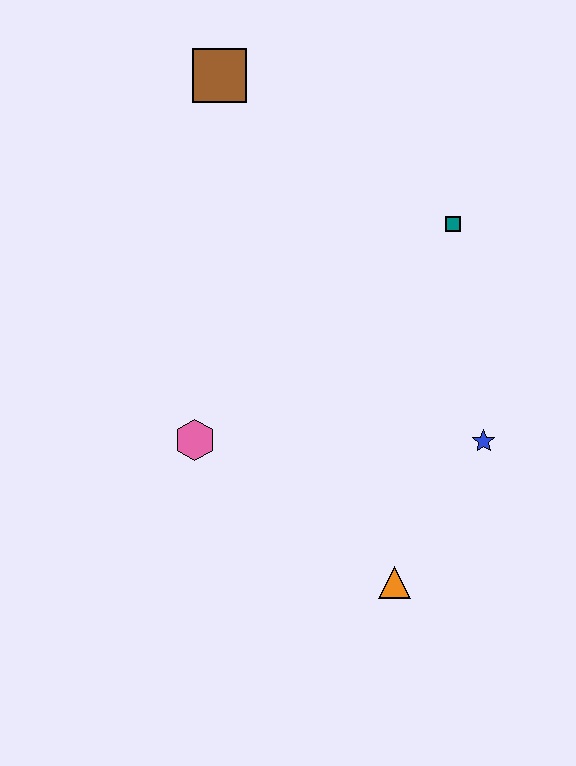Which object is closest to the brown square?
The teal square is closest to the brown square.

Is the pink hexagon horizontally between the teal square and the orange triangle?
No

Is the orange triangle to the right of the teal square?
No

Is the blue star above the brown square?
No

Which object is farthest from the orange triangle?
The brown square is farthest from the orange triangle.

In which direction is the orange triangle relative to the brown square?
The orange triangle is below the brown square.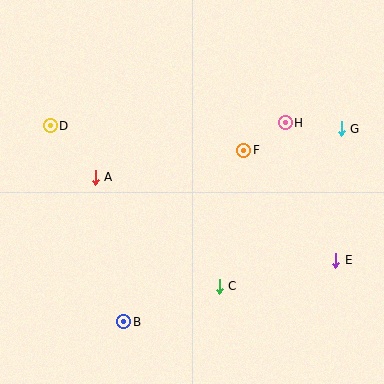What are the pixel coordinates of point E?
Point E is at (336, 260).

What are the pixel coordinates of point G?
Point G is at (341, 129).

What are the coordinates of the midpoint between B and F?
The midpoint between B and F is at (184, 236).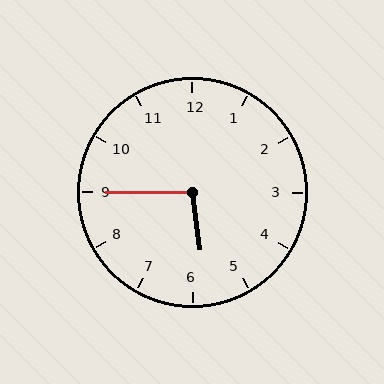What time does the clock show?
5:45.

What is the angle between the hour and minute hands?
Approximately 98 degrees.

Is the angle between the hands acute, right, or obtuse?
It is obtuse.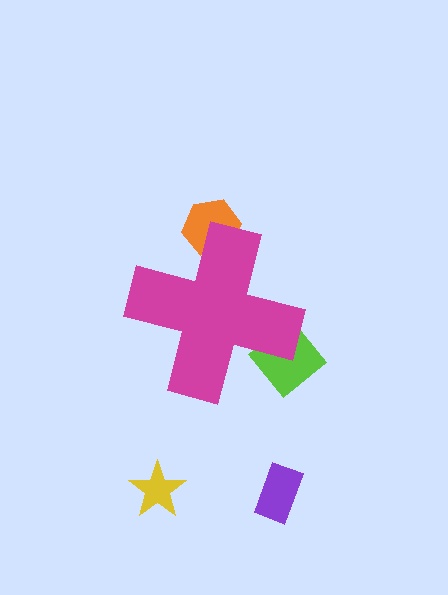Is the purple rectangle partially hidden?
No, the purple rectangle is fully visible.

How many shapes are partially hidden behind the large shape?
2 shapes are partially hidden.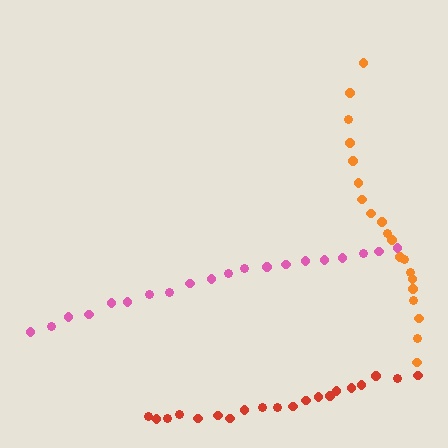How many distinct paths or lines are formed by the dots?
There are 3 distinct paths.